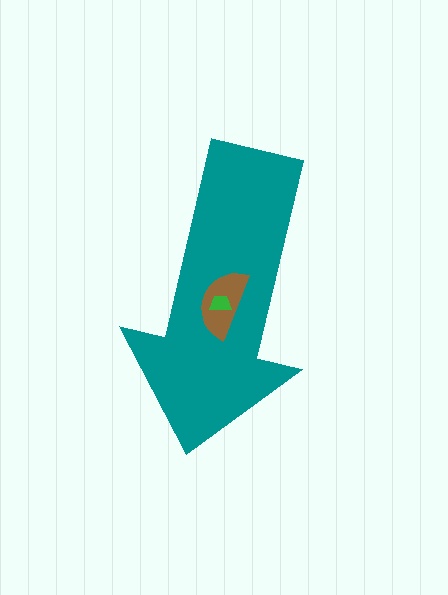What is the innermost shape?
The green trapezoid.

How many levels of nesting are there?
3.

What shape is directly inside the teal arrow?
The brown semicircle.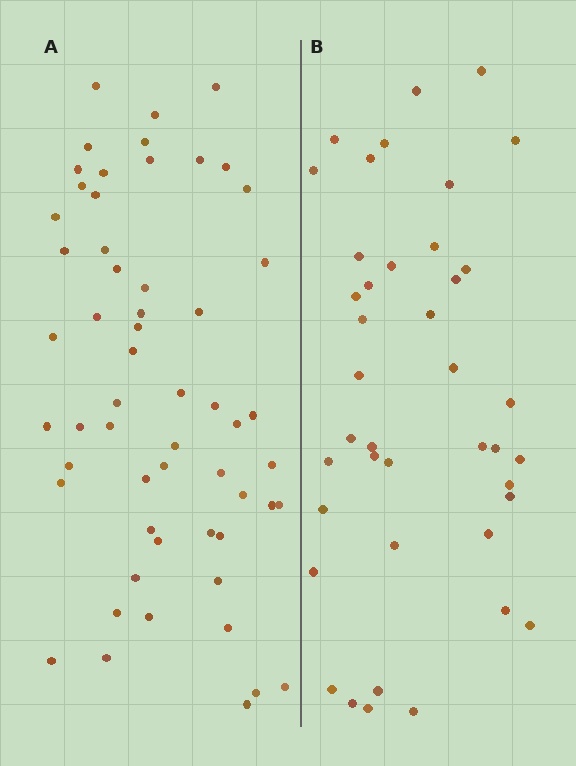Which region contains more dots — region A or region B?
Region A (the left region) has more dots.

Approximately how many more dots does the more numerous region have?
Region A has approximately 15 more dots than region B.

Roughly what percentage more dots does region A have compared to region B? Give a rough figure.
About 40% more.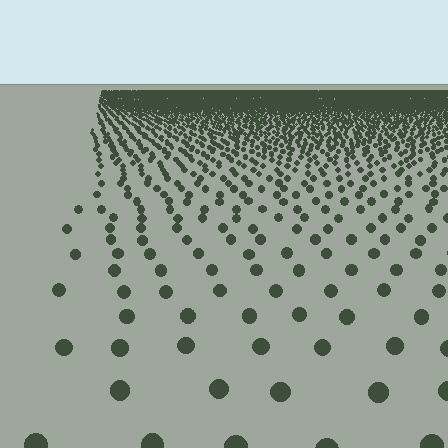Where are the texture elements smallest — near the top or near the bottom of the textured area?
Near the top.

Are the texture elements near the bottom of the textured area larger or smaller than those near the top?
Larger. Near the bottom, elements are closer to the viewer and appear at a bigger on-screen size.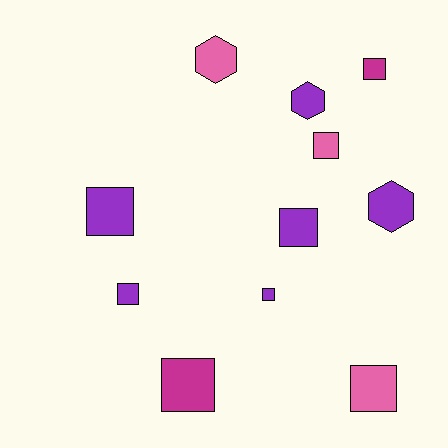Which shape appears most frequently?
Square, with 8 objects.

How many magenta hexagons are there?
There are no magenta hexagons.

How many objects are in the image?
There are 11 objects.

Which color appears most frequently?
Purple, with 6 objects.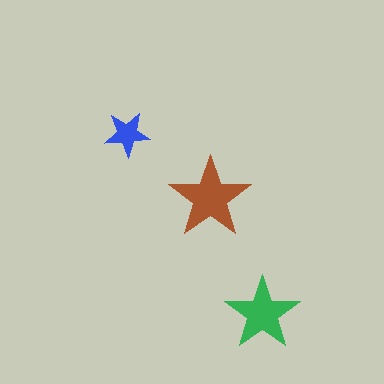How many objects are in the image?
There are 3 objects in the image.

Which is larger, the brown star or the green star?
The brown one.